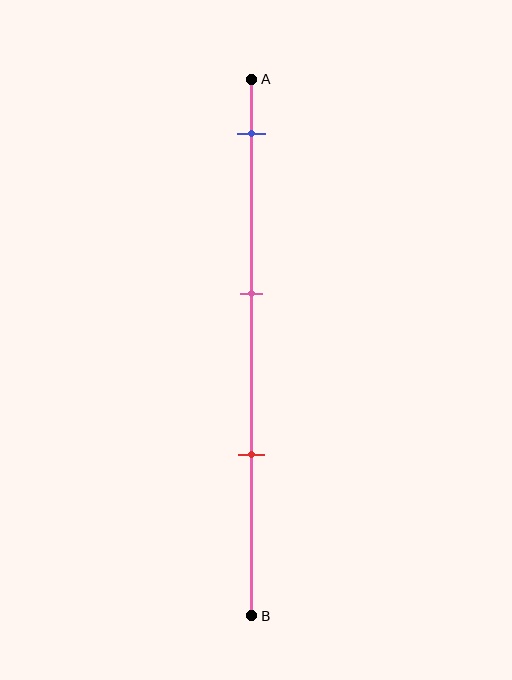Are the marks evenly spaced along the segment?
Yes, the marks are approximately evenly spaced.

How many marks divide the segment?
There are 3 marks dividing the segment.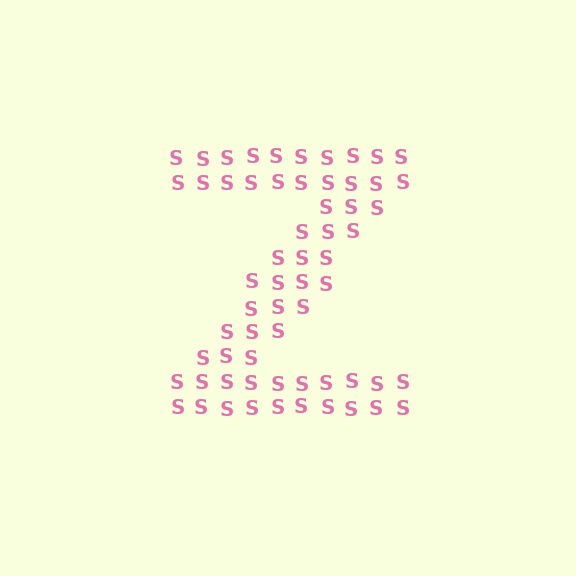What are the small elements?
The small elements are letter S's.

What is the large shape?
The large shape is the letter Z.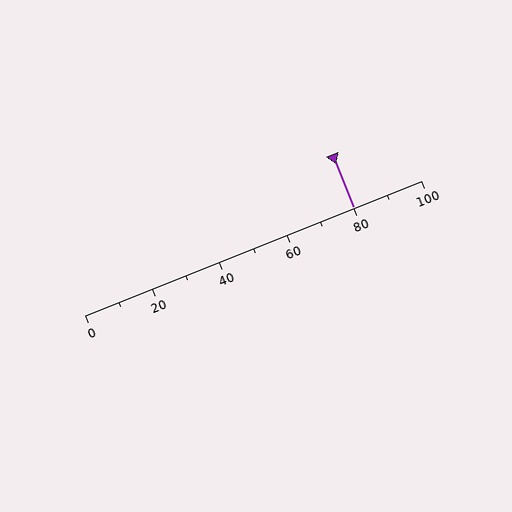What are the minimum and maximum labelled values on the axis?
The axis runs from 0 to 100.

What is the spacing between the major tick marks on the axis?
The major ticks are spaced 20 apart.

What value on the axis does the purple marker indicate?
The marker indicates approximately 80.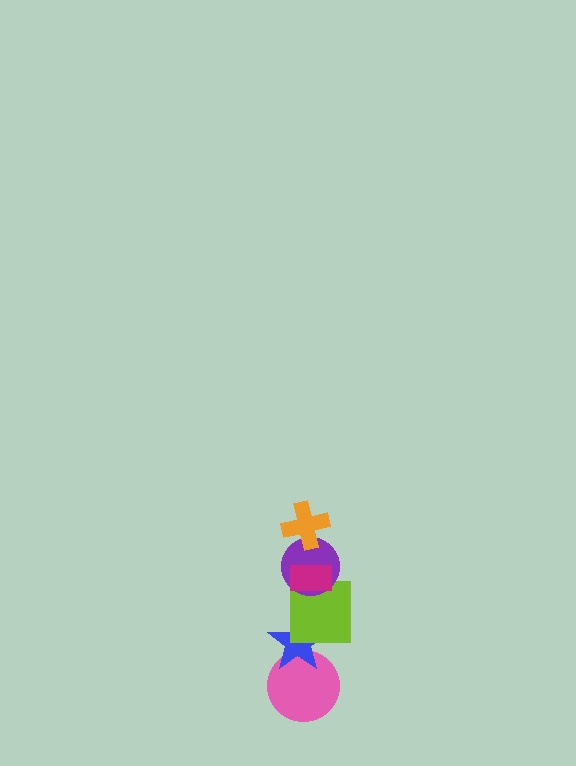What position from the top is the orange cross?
The orange cross is 1st from the top.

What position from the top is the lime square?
The lime square is 4th from the top.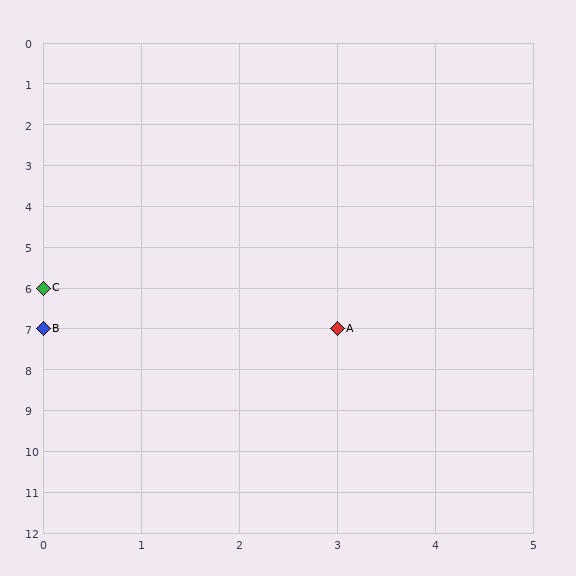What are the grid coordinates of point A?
Point A is at grid coordinates (3, 7).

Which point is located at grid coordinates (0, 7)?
Point B is at (0, 7).